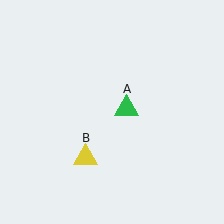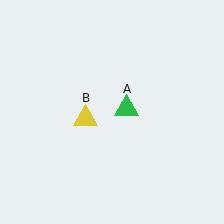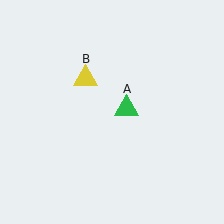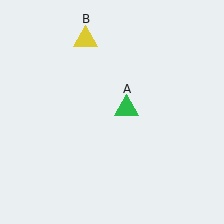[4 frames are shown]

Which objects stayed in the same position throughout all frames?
Green triangle (object A) remained stationary.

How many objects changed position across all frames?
1 object changed position: yellow triangle (object B).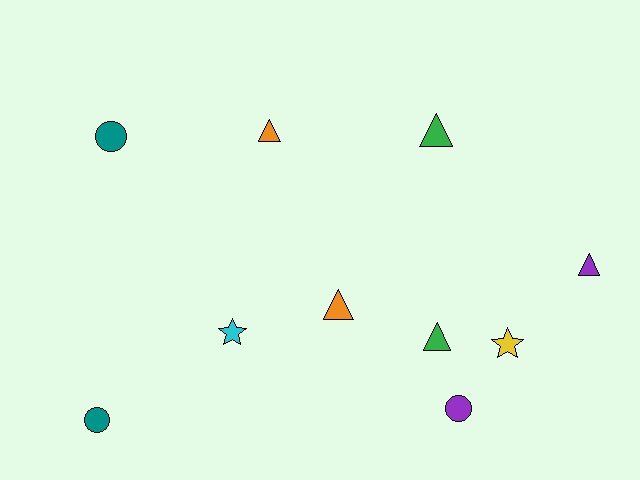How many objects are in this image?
There are 10 objects.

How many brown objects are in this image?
There are no brown objects.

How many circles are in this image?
There are 3 circles.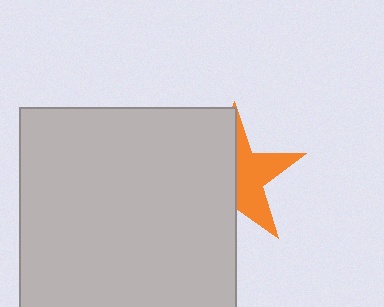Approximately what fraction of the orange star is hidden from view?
Roughly 55% of the orange star is hidden behind the light gray square.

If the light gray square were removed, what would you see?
You would see the complete orange star.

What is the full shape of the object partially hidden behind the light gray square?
The partially hidden object is an orange star.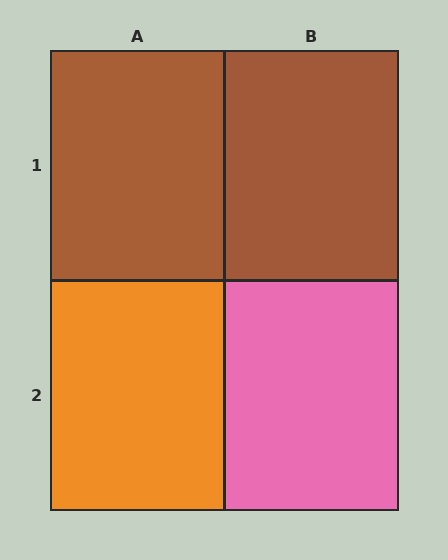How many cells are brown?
2 cells are brown.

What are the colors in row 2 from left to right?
Orange, pink.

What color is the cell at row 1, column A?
Brown.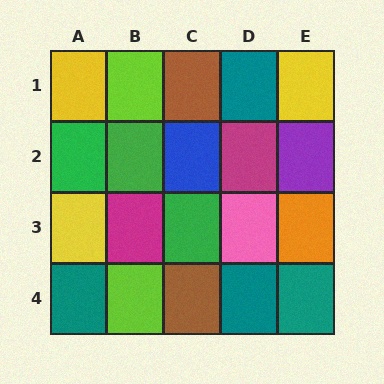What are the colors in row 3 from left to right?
Yellow, magenta, green, pink, orange.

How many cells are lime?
2 cells are lime.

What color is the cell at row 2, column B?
Green.